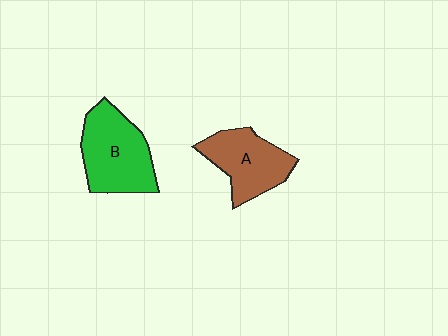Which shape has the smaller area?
Shape A (brown).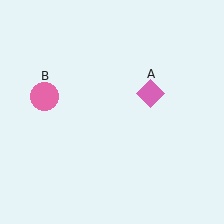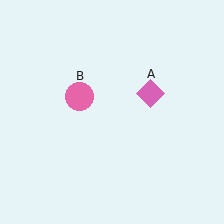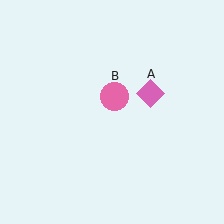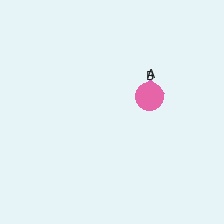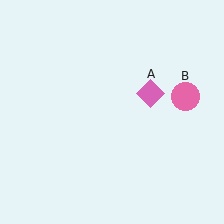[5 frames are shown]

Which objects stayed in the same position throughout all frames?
Pink diamond (object A) remained stationary.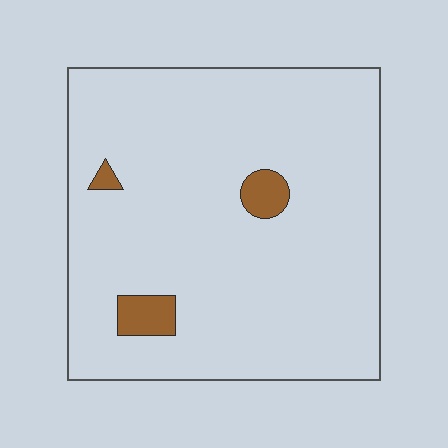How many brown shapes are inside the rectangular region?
3.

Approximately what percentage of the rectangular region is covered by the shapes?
Approximately 5%.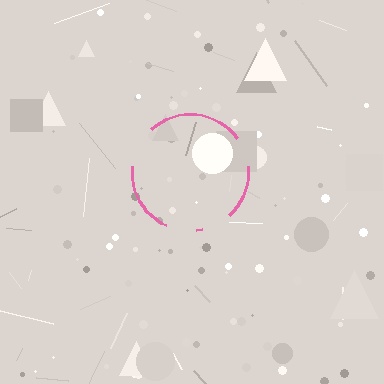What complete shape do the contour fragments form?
The contour fragments form a circle.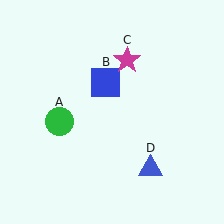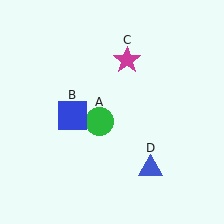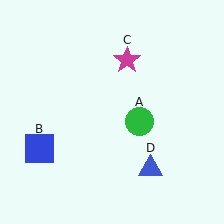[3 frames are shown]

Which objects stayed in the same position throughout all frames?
Magenta star (object C) and blue triangle (object D) remained stationary.